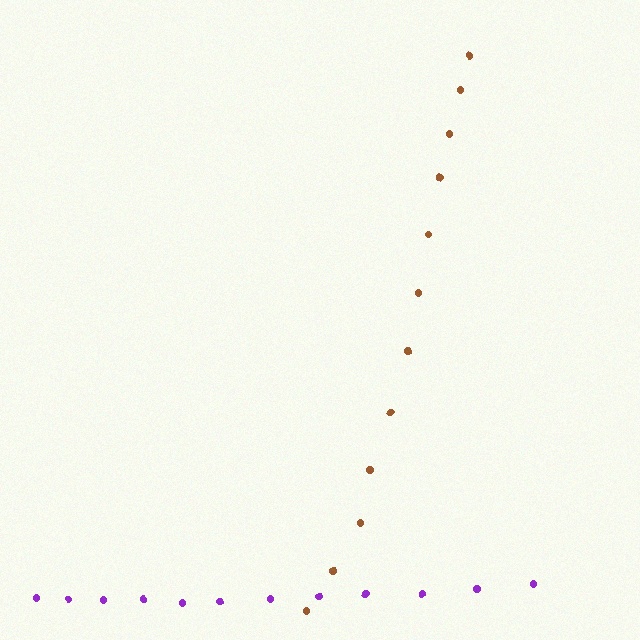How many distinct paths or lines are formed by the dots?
There are 2 distinct paths.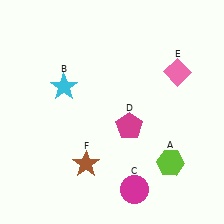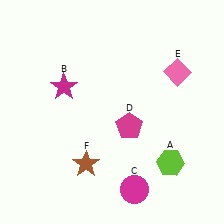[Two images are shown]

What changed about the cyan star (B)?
In Image 1, B is cyan. In Image 2, it changed to magenta.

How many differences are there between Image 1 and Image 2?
There is 1 difference between the two images.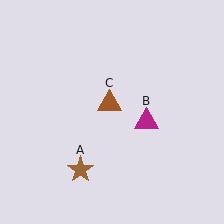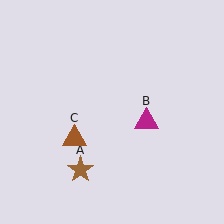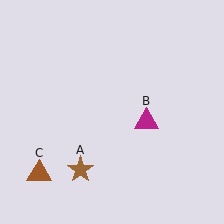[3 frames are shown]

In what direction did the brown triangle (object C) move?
The brown triangle (object C) moved down and to the left.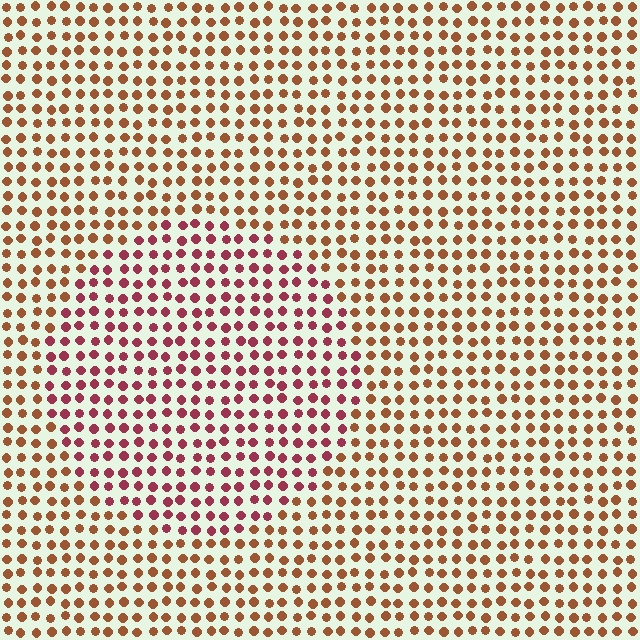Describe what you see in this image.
The image is filled with small brown elements in a uniform arrangement. A circle-shaped region is visible where the elements are tinted to a slightly different hue, forming a subtle color boundary.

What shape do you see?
I see a circle.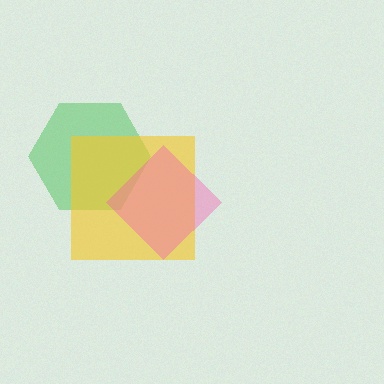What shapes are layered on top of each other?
The layered shapes are: a green hexagon, a yellow square, a pink diamond.